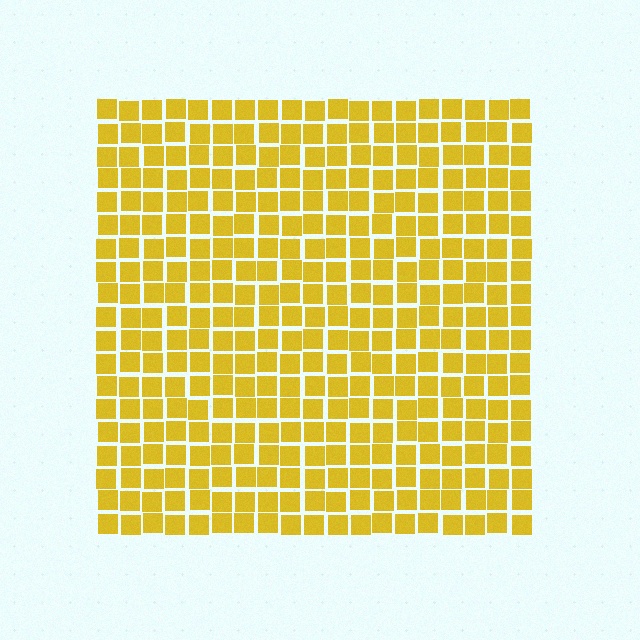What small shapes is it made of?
It is made of small squares.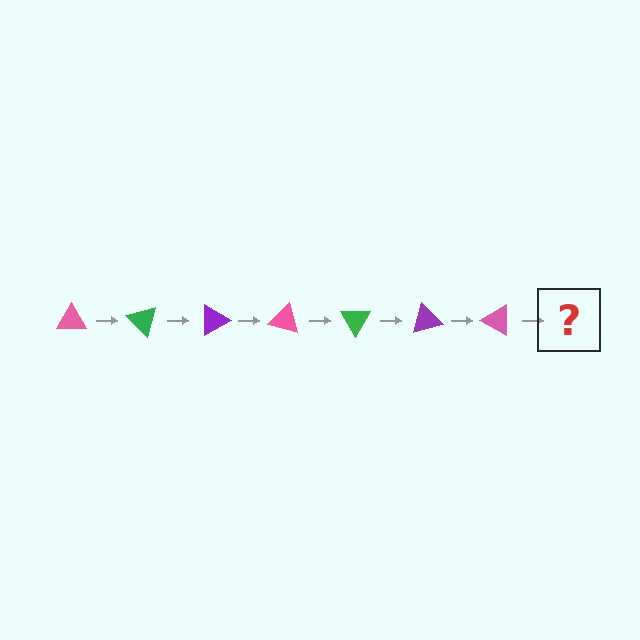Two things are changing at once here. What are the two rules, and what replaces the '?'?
The two rules are that it rotates 45 degrees each step and the color cycles through pink, green, and purple. The '?' should be a green triangle, rotated 315 degrees from the start.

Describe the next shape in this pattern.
It should be a green triangle, rotated 315 degrees from the start.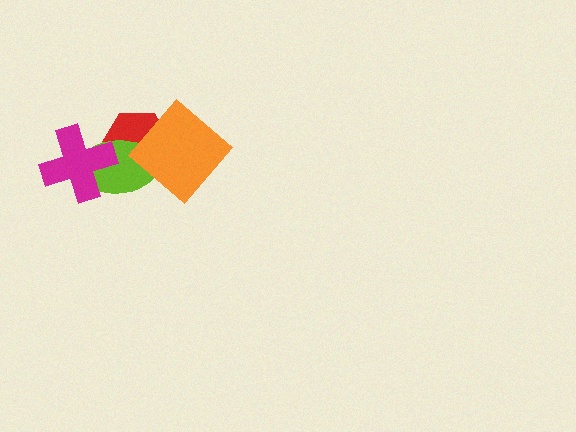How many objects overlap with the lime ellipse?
3 objects overlap with the lime ellipse.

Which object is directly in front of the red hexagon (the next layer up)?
The lime ellipse is directly in front of the red hexagon.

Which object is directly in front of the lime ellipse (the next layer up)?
The magenta cross is directly in front of the lime ellipse.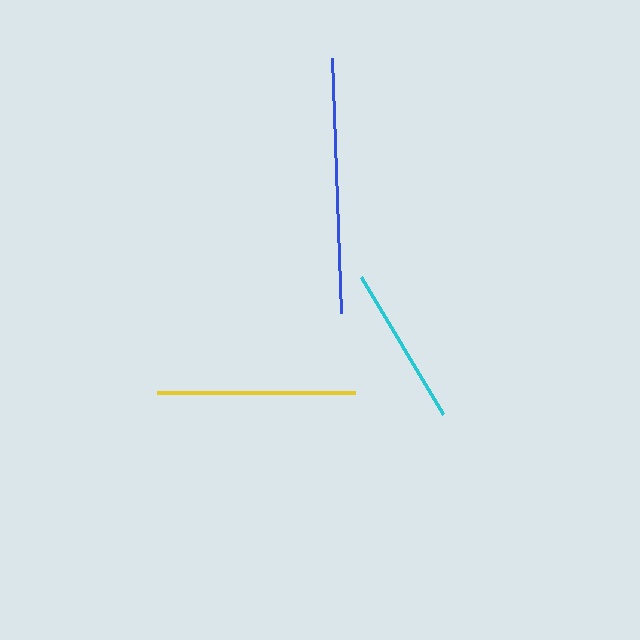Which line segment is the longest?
The blue line is the longest at approximately 256 pixels.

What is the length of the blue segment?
The blue segment is approximately 256 pixels long.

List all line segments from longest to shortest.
From longest to shortest: blue, yellow, cyan.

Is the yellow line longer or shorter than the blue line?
The blue line is longer than the yellow line.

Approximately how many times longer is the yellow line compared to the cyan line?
The yellow line is approximately 1.2 times the length of the cyan line.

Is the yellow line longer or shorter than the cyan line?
The yellow line is longer than the cyan line.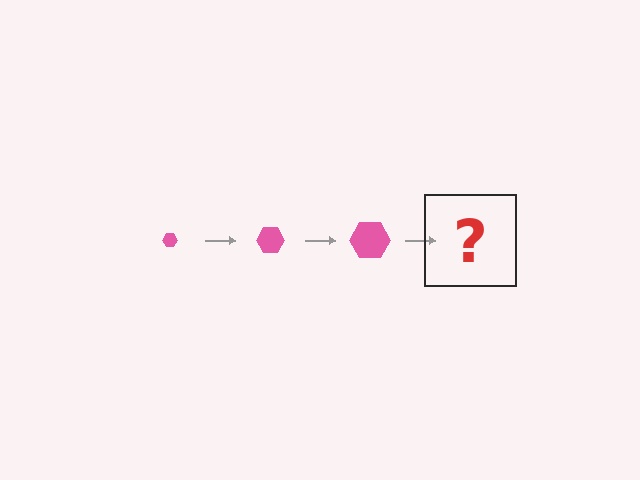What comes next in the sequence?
The next element should be a pink hexagon, larger than the previous one.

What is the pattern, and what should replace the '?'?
The pattern is that the hexagon gets progressively larger each step. The '?' should be a pink hexagon, larger than the previous one.